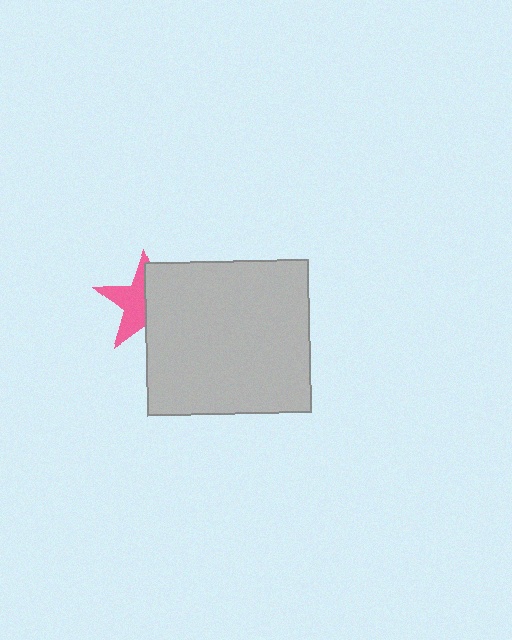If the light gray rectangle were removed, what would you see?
You would see the complete pink star.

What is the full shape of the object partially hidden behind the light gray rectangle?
The partially hidden object is a pink star.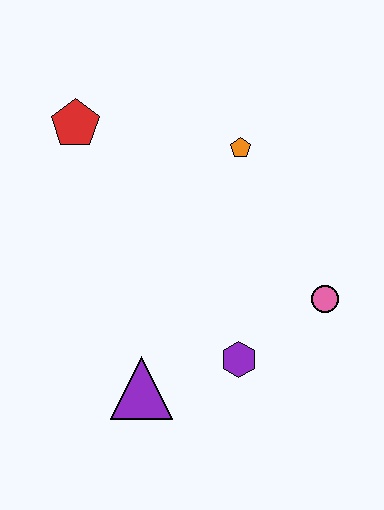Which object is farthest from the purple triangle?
The red pentagon is farthest from the purple triangle.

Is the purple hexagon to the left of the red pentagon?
No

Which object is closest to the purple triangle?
The purple hexagon is closest to the purple triangle.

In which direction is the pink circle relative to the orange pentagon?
The pink circle is below the orange pentagon.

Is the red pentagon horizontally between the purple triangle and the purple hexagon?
No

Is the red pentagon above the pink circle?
Yes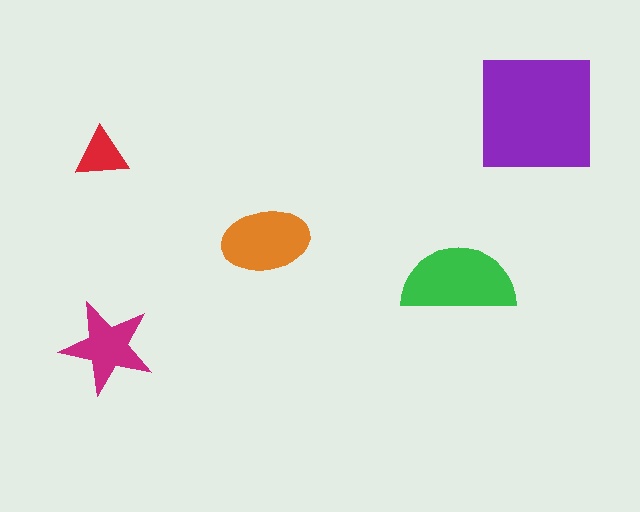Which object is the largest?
The purple square.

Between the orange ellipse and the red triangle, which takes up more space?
The orange ellipse.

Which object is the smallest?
The red triangle.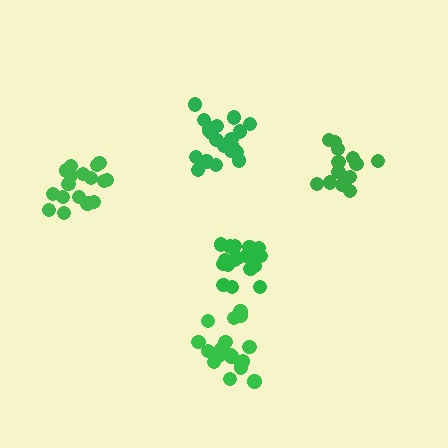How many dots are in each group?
Group 1: 17 dots, Group 2: 19 dots, Group 3: 14 dots, Group 4: 20 dots, Group 5: 18 dots (88 total).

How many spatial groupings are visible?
There are 5 spatial groupings.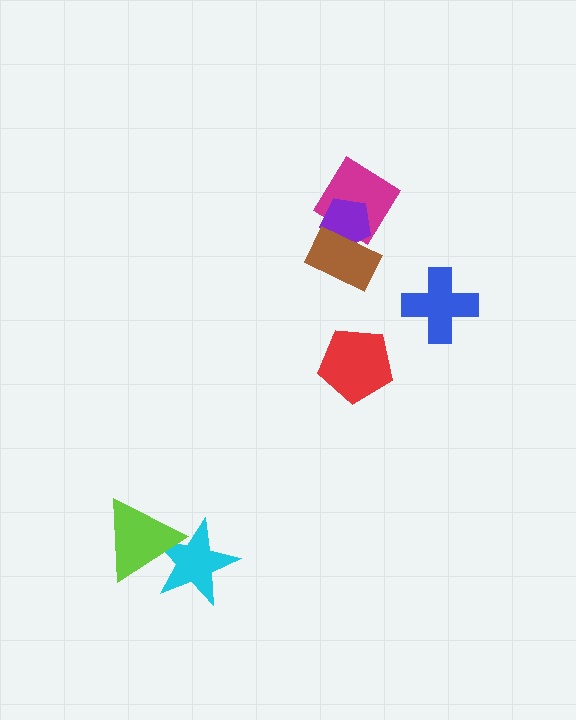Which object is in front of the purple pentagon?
The brown rectangle is in front of the purple pentagon.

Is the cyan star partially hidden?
Yes, it is partially covered by another shape.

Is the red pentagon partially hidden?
No, no other shape covers it.